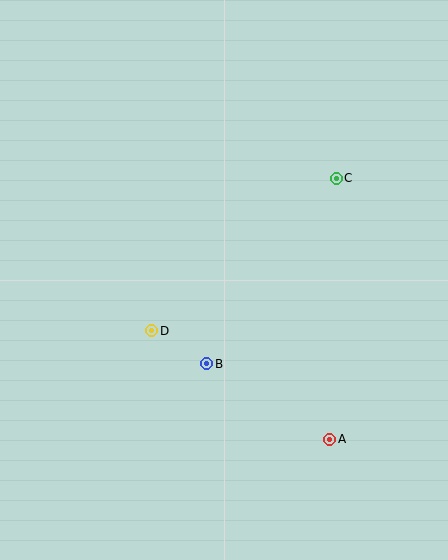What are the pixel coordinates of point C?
Point C is at (336, 178).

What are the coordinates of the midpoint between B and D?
The midpoint between B and D is at (179, 347).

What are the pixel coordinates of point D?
Point D is at (152, 331).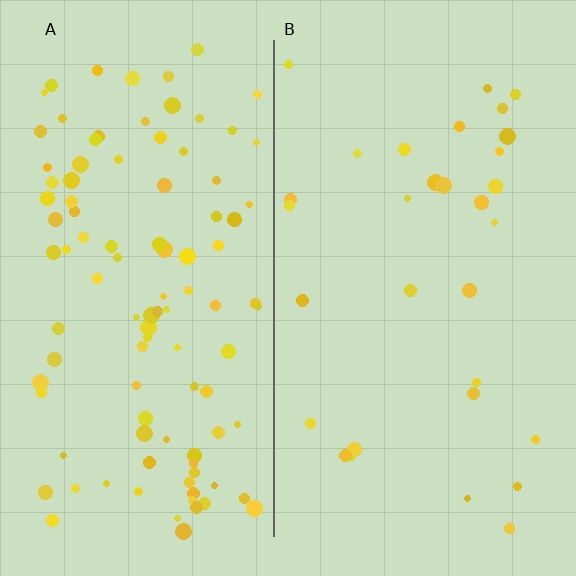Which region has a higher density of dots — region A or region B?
A (the left).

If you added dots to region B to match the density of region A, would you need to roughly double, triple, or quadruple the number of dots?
Approximately triple.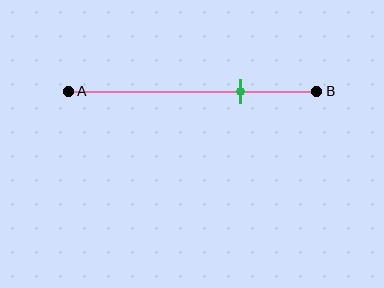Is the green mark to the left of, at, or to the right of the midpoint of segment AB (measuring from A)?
The green mark is to the right of the midpoint of segment AB.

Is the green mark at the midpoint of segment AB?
No, the mark is at about 70% from A, not at the 50% midpoint.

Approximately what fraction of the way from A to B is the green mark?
The green mark is approximately 70% of the way from A to B.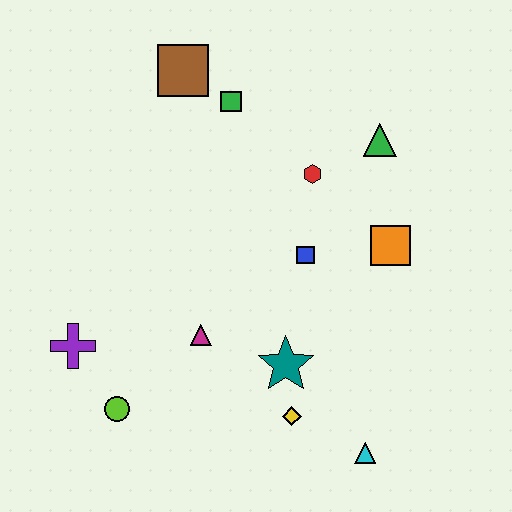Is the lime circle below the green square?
Yes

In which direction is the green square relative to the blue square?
The green square is above the blue square.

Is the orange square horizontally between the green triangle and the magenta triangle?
No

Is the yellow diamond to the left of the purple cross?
No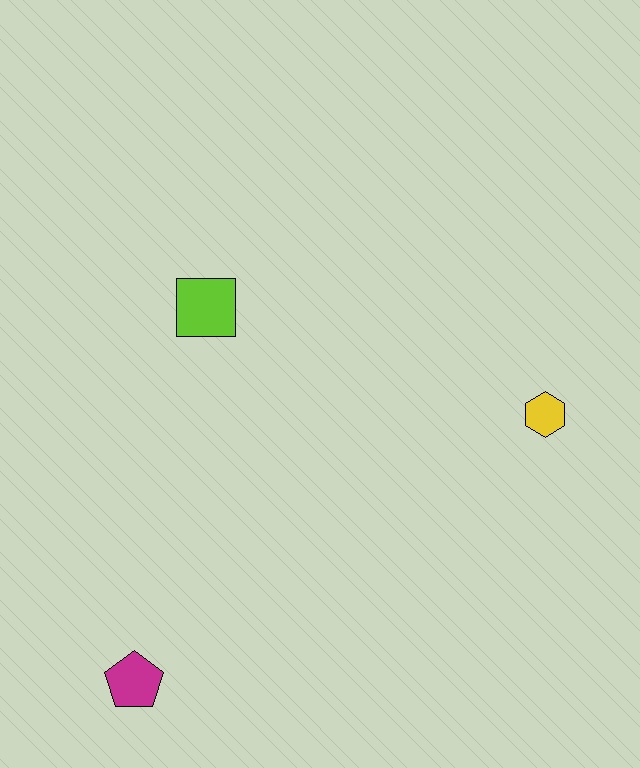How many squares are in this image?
There is 1 square.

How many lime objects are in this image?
There is 1 lime object.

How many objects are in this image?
There are 3 objects.